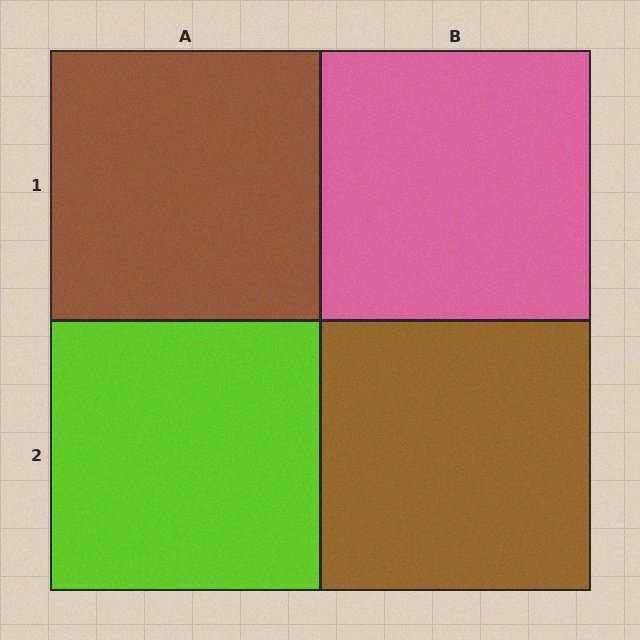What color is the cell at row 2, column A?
Lime.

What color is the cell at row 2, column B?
Brown.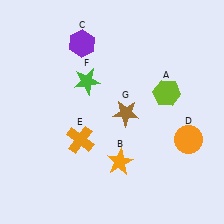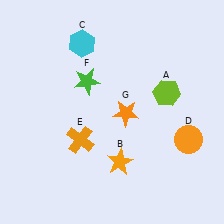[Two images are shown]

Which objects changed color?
C changed from purple to cyan. G changed from brown to orange.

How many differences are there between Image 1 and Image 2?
There are 2 differences between the two images.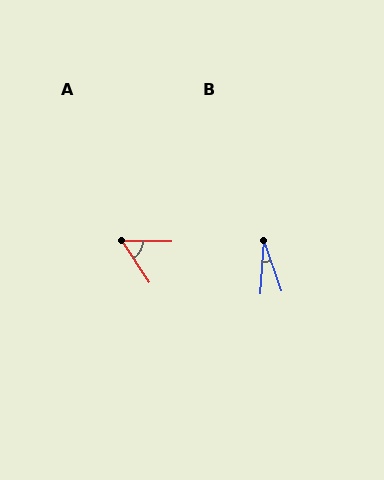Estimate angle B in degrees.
Approximately 23 degrees.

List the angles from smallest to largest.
B (23°), A (56°).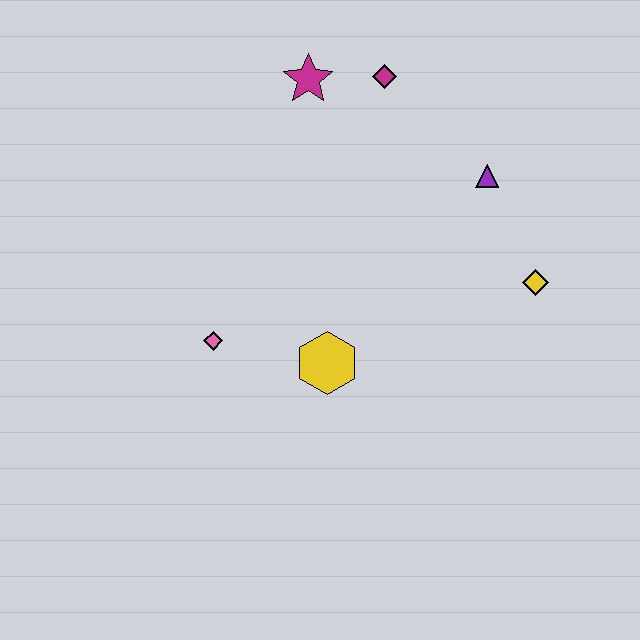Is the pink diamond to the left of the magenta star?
Yes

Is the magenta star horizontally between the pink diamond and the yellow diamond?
Yes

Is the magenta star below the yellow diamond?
No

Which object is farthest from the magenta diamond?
The pink diamond is farthest from the magenta diamond.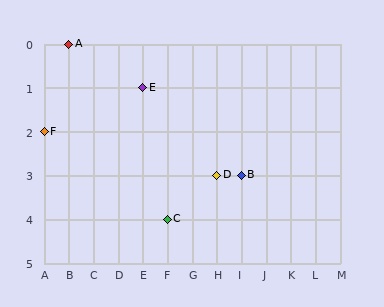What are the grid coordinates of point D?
Point D is at grid coordinates (H, 3).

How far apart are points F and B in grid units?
Points F and B are 8 columns and 1 row apart (about 8.1 grid units diagonally).